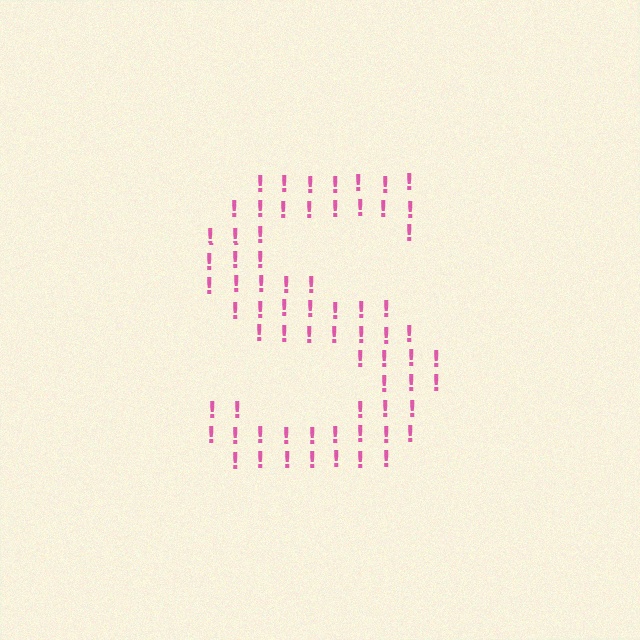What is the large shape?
The large shape is the letter S.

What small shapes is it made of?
It is made of small exclamation marks.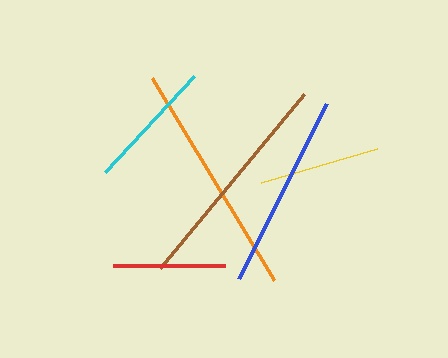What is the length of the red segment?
The red segment is approximately 112 pixels long.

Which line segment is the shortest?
The red line is the shortest at approximately 112 pixels.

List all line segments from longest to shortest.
From longest to shortest: orange, brown, blue, cyan, yellow, red.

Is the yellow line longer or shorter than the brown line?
The brown line is longer than the yellow line.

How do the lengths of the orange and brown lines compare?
The orange and brown lines are approximately the same length.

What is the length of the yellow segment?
The yellow segment is approximately 122 pixels long.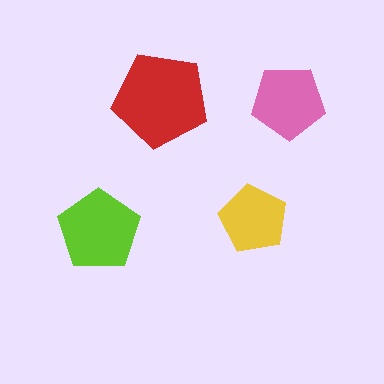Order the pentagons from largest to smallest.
the red one, the lime one, the pink one, the yellow one.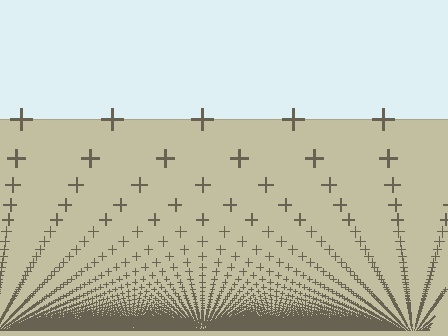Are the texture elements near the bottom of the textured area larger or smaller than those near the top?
Smaller. The gradient is inverted — elements near the bottom are smaller and denser.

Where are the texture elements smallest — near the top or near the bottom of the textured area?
Near the bottom.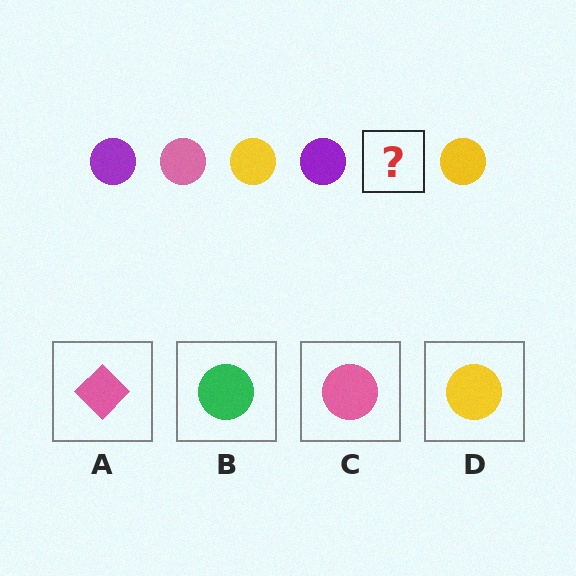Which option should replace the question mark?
Option C.